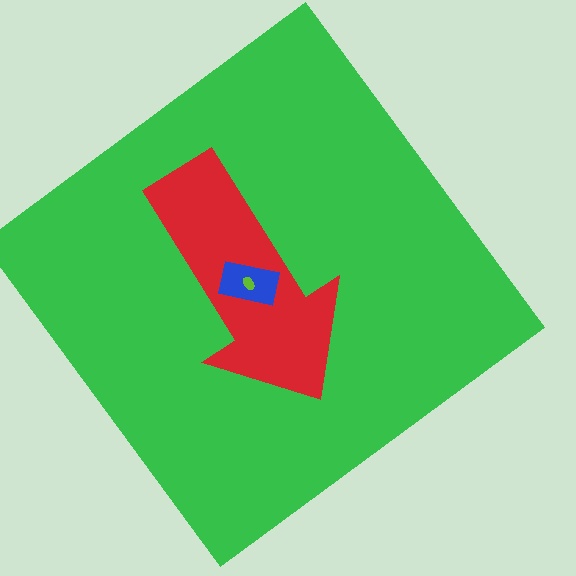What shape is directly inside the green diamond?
The red arrow.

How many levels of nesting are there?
4.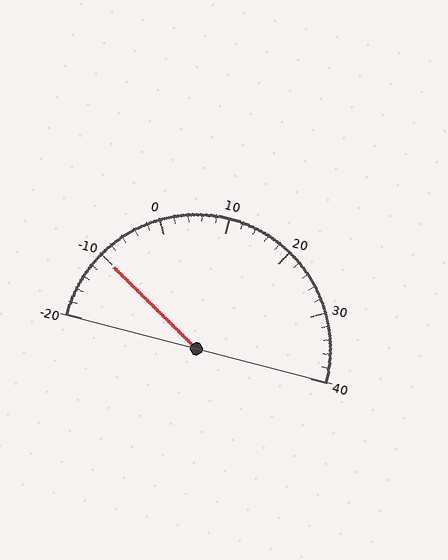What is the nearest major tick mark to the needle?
The nearest major tick mark is -10.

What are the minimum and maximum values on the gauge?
The gauge ranges from -20 to 40.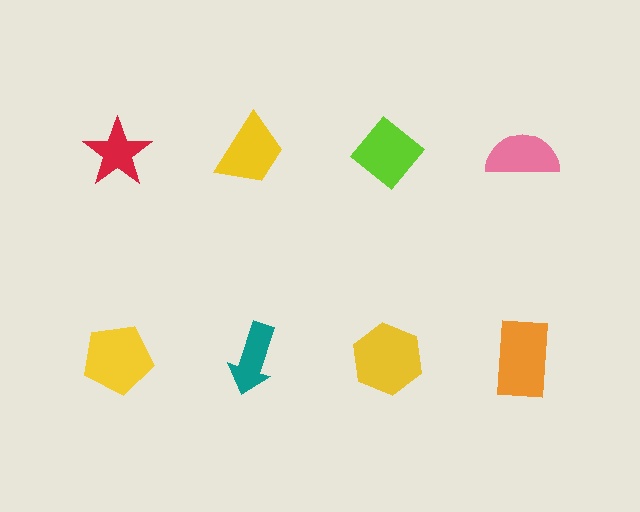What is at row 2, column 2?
A teal arrow.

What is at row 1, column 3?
A lime diamond.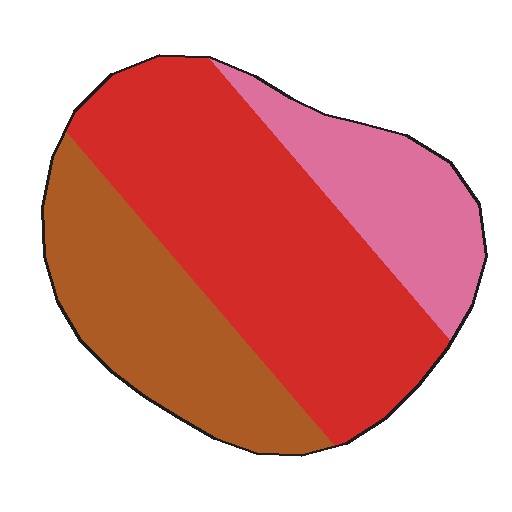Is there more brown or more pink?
Brown.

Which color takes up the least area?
Pink, at roughly 20%.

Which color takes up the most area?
Red, at roughly 50%.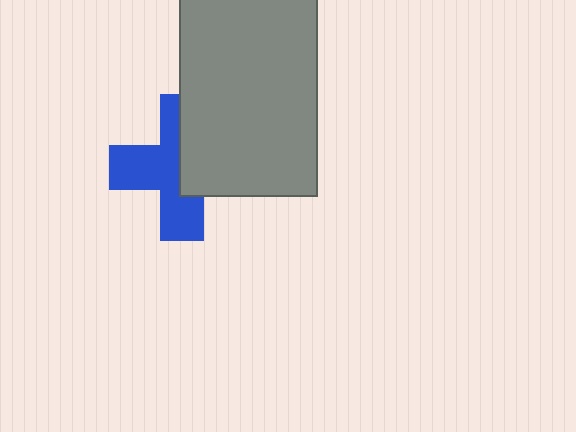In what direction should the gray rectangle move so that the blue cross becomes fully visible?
The gray rectangle should move right. That is the shortest direction to clear the overlap and leave the blue cross fully visible.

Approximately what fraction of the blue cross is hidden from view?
Roughly 43% of the blue cross is hidden behind the gray rectangle.